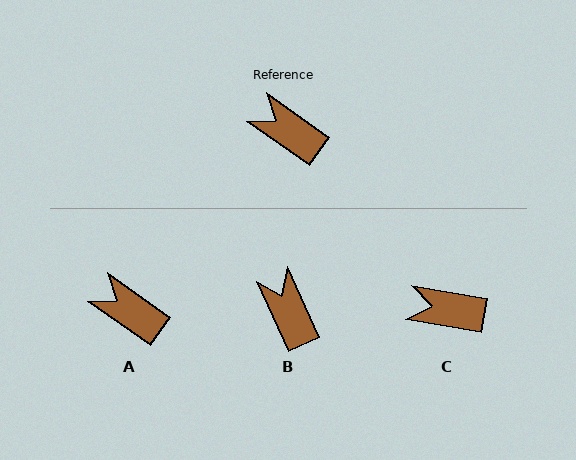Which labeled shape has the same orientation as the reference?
A.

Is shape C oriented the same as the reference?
No, it is off by about 25 degrees.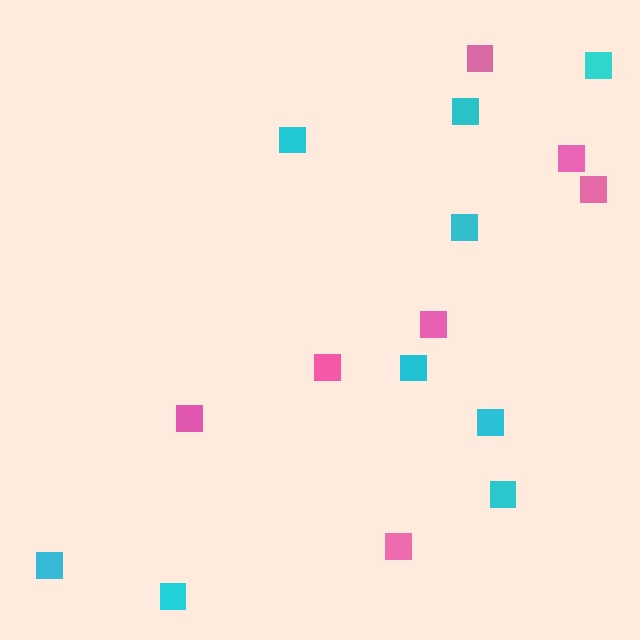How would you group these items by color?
There are 2 groups: one group of cyan squares (9) and one group of pink squares (7).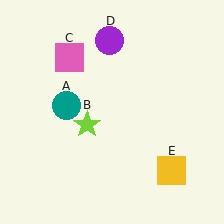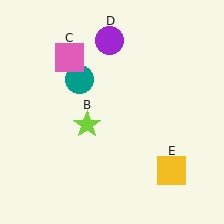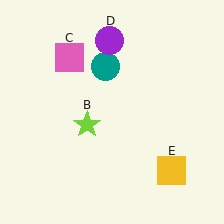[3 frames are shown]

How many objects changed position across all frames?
1 object changed position: teal circle (object A).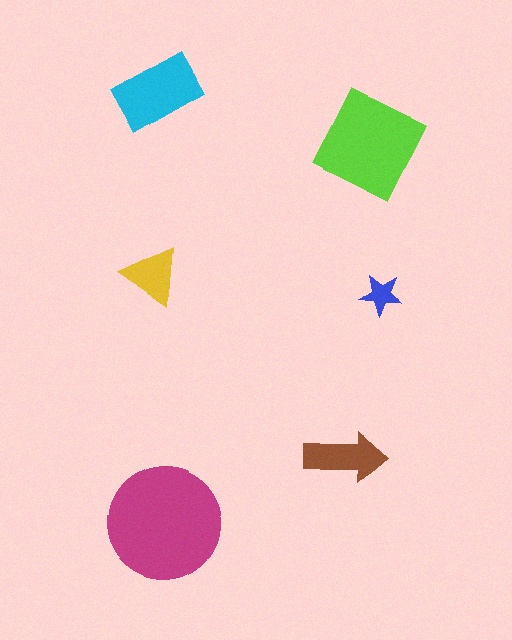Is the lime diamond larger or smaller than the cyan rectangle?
Larger.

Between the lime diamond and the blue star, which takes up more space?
The lime diamond.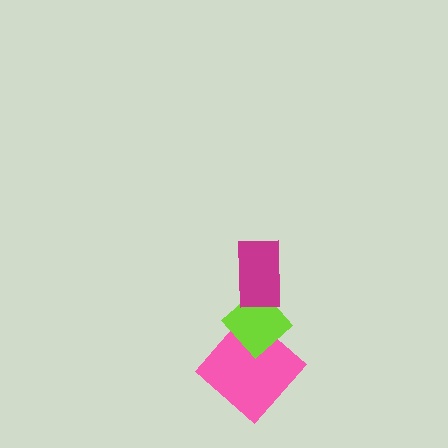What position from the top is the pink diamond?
The pink diamond is 3rd from the top.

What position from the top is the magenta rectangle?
The magenta rectangle is 1st from the top.